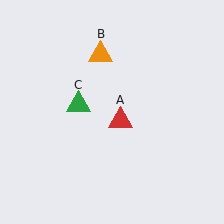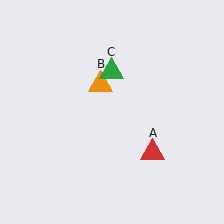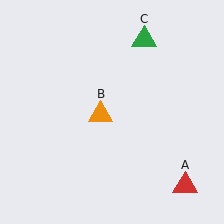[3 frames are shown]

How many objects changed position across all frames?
3 objects changed position: red triangle (object A), orange triangle (object B), green triangle (object C).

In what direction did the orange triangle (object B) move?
The orange triangle (object B) moved down.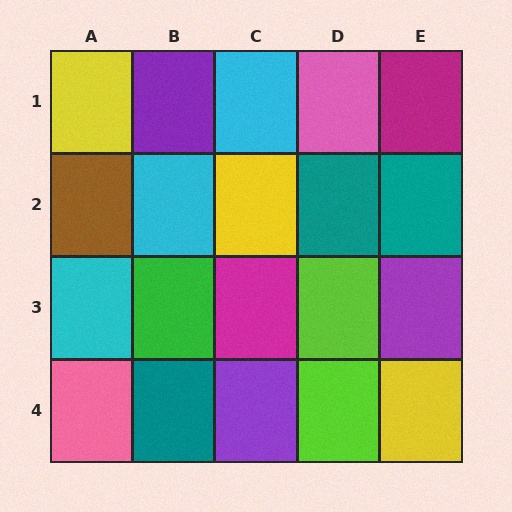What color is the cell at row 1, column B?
Purple.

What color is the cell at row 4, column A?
Pink.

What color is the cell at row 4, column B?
Teal.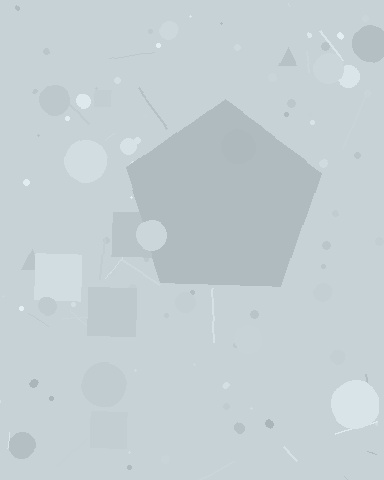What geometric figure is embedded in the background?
A pentagon is embedded in the background.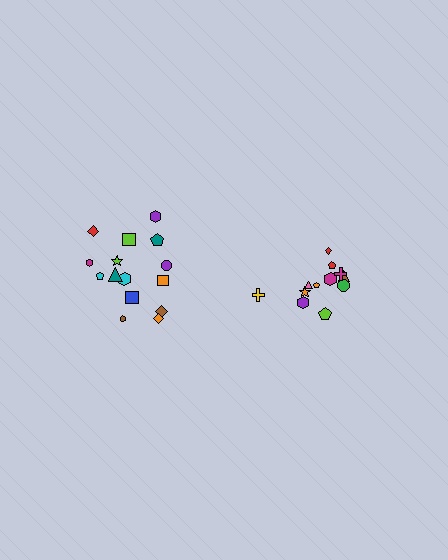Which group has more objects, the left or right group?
The left group.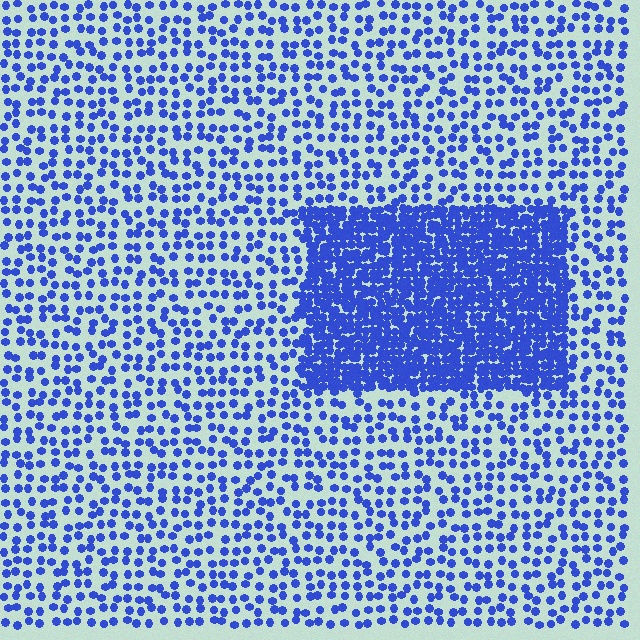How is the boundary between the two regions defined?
The boundary is defined by a change in element density (approximately 2.9x ratio). All elements are the same color, size, and shape.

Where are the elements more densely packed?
The elements are more densely packed inside the rectangle boundary.